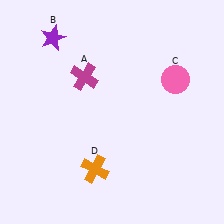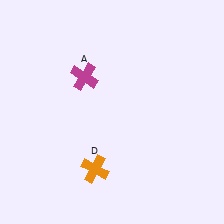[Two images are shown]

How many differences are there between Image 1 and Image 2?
There are 2 differences between the two images.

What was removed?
The pink circle (C), the purple star (B) were removed in Image 2.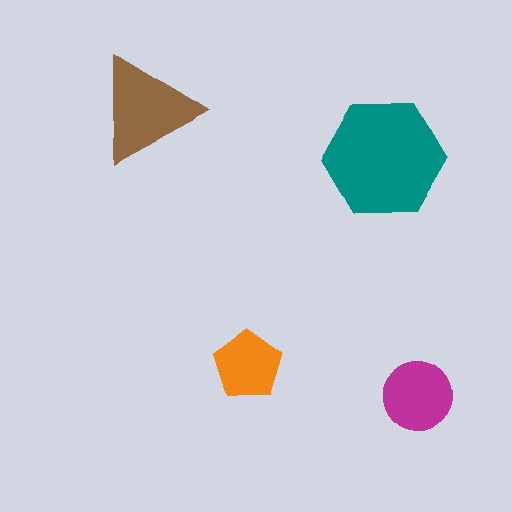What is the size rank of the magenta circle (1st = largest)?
3rd.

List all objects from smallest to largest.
The orange pentagon, the magenta circle, the brown triangle, the teal hexagon.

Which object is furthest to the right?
The magenta circle is rightmost.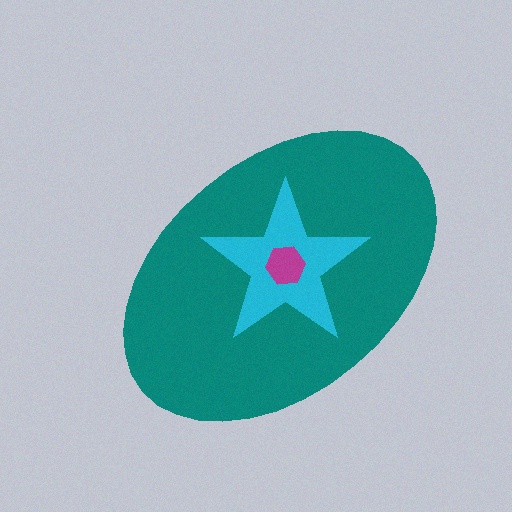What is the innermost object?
The magenta hexagon.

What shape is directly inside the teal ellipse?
The cyan star.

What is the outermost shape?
The teal ellipse.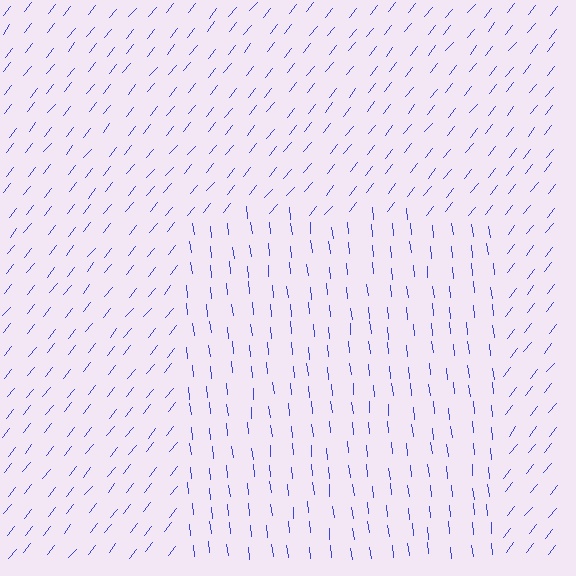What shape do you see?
I see a rectangle.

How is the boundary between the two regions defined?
The boundary is defined purely by a change in line orientation (approximately 45 degrees difference). All lines are the same color and thickness.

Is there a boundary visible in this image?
Yes, there is a texture boundary formed by a change in line orientation.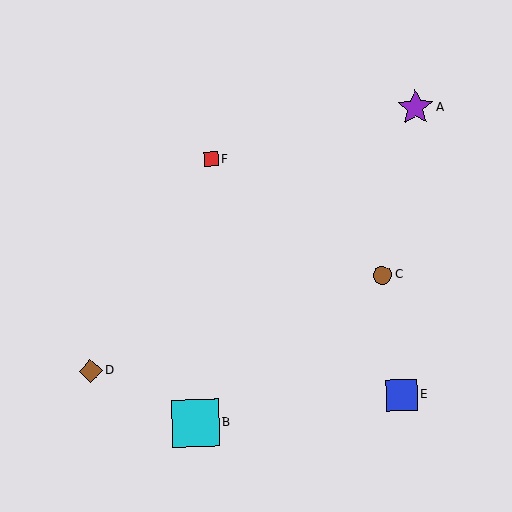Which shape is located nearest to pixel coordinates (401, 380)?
The blue square (labeled E) at (401, 395) is nearest to that location.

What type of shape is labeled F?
Shape F is a red square.